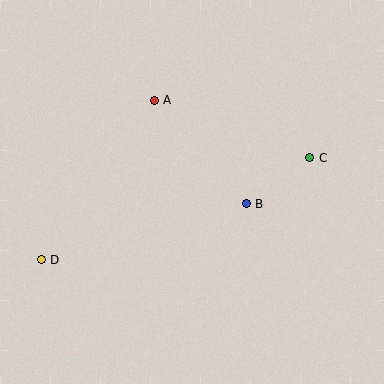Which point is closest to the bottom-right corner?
Point B is closest to the bottom-right corner.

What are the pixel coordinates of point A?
Point A is at (154, 101).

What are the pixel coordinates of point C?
Point C is at (310, 158).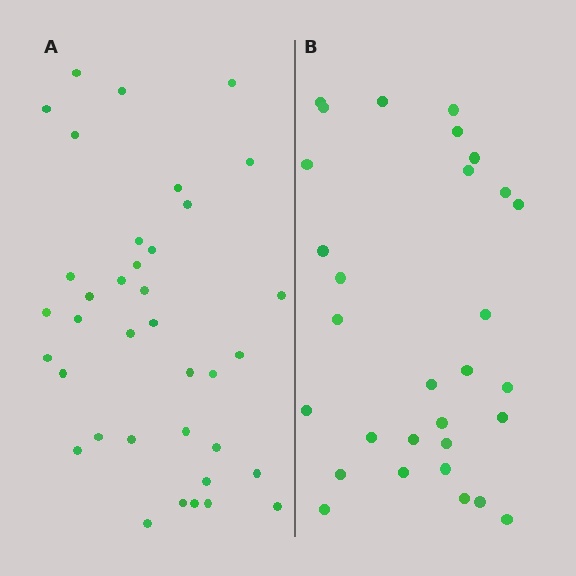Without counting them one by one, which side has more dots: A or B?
Region A (the left region) has more dots.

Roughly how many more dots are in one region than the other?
Region A has roughly 8 or so more dots than region B.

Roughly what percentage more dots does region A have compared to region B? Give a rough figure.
About 25% more.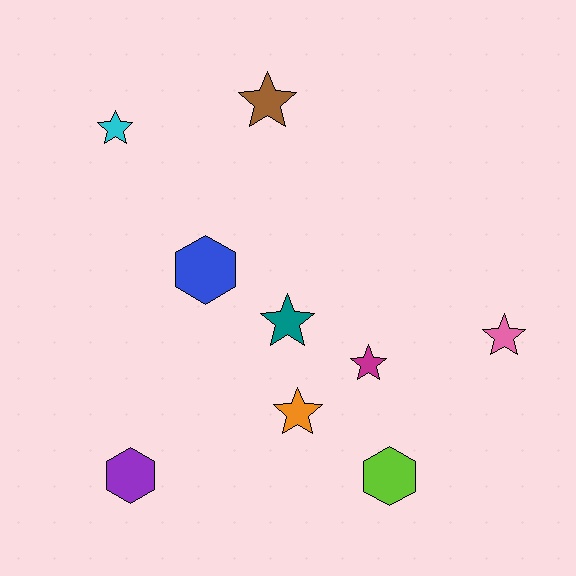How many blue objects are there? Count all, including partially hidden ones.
There is 1 blue object.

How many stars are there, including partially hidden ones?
There are 6 stars.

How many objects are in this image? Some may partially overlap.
There are 9 objects.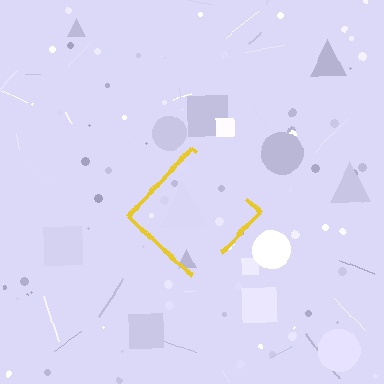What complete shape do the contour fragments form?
The contour fragments form a diamond.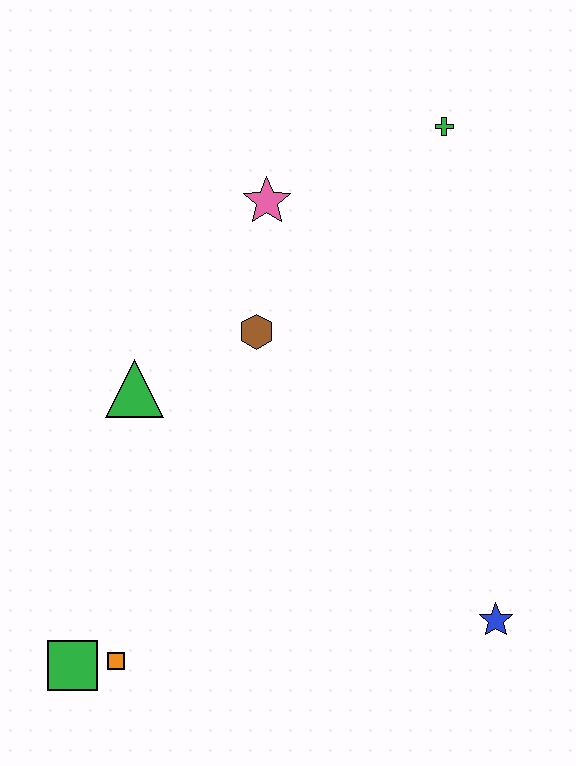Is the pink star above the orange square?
Yes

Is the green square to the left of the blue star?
Yes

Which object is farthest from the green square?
The green cross is farthest from the green square.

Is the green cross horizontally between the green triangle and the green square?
No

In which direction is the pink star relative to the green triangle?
The pink star is above the green triangle.